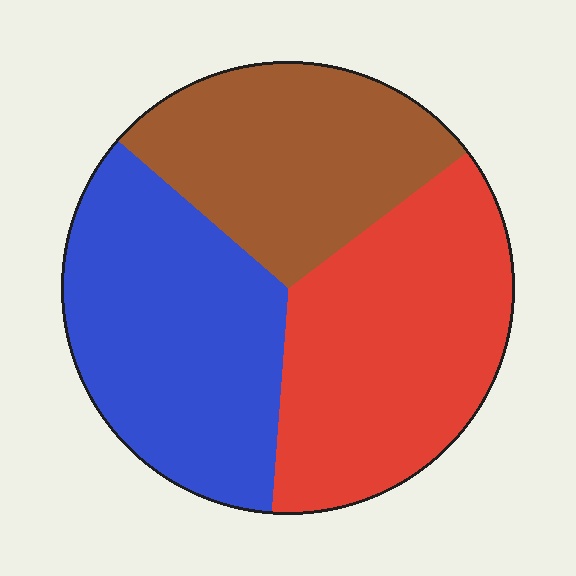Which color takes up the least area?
Brown, at roughly 30%.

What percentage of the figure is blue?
Blue covers 35% of the figure.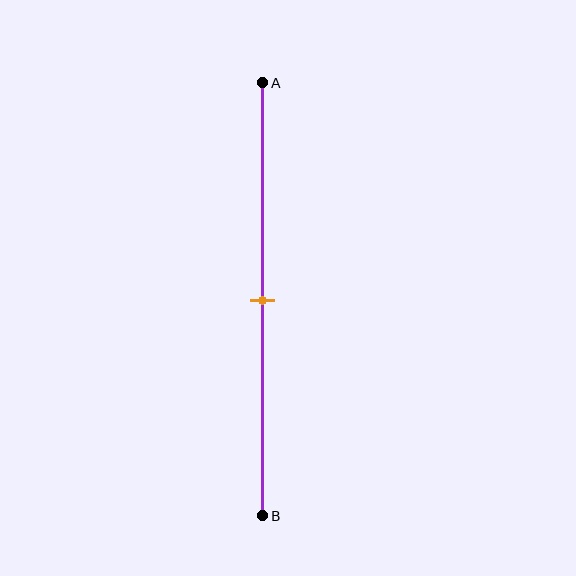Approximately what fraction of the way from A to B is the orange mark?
The orange mark is approximately 50% of the way from A to B.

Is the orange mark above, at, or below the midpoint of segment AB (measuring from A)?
The orange mark is approximately at the midpoint of segment AB.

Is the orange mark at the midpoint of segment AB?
Yes, the mark is approximately at the midpoint.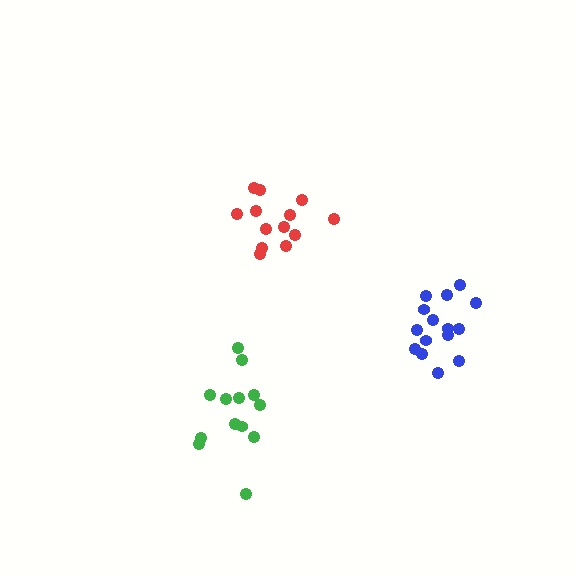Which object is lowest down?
The green cluster is bottommost.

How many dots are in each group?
Group 1: 13 dots, Group 2: 15 dots, Group 3: 13 dots (41 total).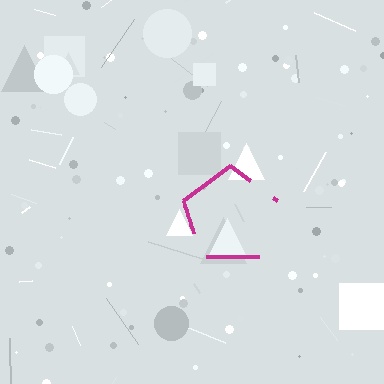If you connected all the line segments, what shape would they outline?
They would outline a pentagon.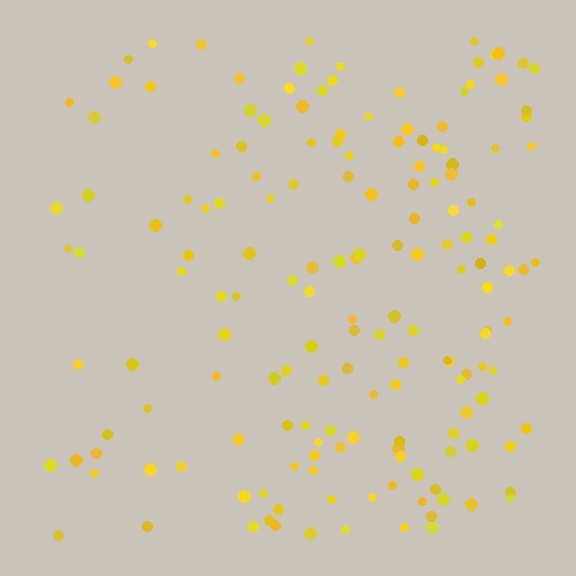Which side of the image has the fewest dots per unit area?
The left.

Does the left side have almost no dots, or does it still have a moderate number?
Still a moderate number, just noticeably fewer than the right.